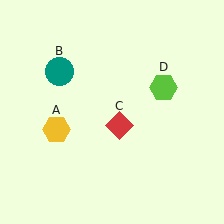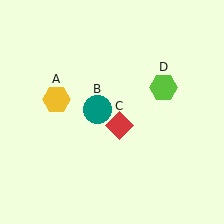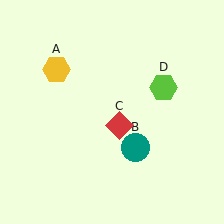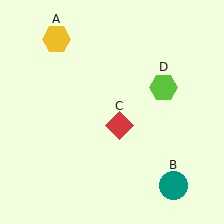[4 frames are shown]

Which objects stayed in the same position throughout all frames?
Red diamond (object C) and lime hexagon (object D) remained stationary.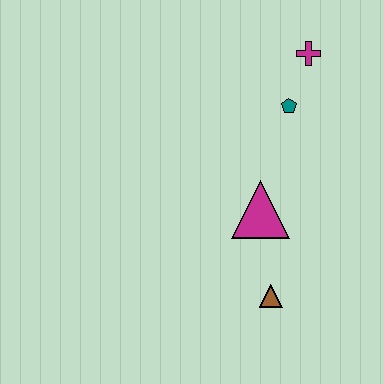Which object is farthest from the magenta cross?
The brown triangle is farthest from the magenta cross.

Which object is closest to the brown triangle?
The magenta triangle is closest to the brown triangle.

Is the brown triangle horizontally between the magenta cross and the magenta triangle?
Yes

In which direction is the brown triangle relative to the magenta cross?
The brown triangle is below the magenta cross.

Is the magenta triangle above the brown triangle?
Yes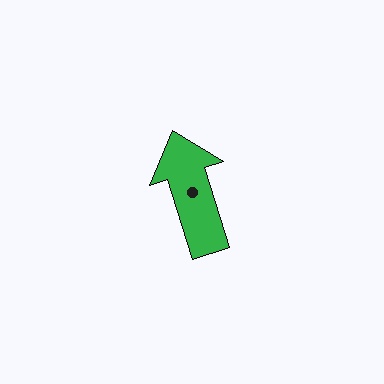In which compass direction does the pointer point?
North.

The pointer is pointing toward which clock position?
Roughly 11 o'clock.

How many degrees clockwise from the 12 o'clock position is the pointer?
Approximately 343 degrees.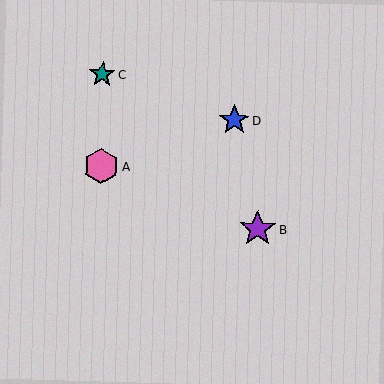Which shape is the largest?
The purple star (labeled B) is the largest.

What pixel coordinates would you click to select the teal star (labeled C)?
Click at (102, 74) to select the teal star C.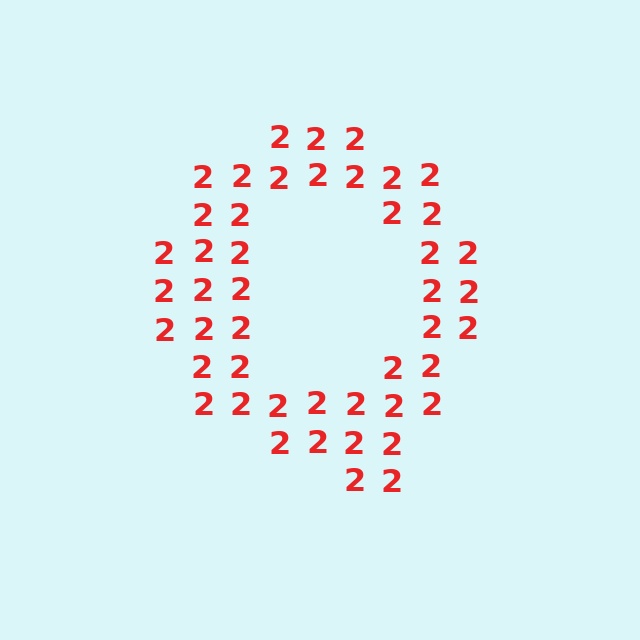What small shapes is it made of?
It is made of small digit 2's.